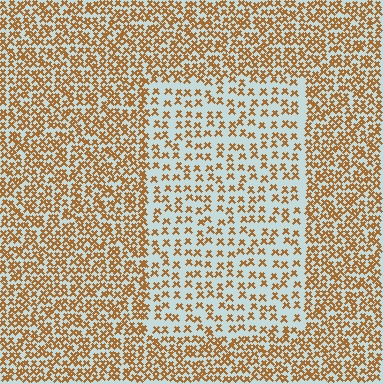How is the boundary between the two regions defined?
The boundary is defined by a change in element density (approximately 2.0x ratio). All elements are the same color, size, and shape.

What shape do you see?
I see a rectangle.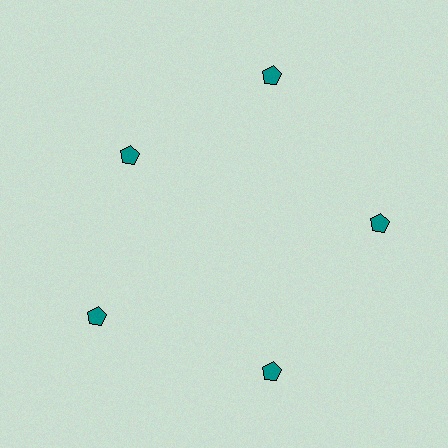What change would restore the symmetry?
The symmetry would be restored by moving it outward, back onto the ring so that all 5 pentagons sit at equal angles and equal distance from the center.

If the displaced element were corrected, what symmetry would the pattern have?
It would have 5-fold rotational symmetry — the pattern would map onto itself every 72 degrees.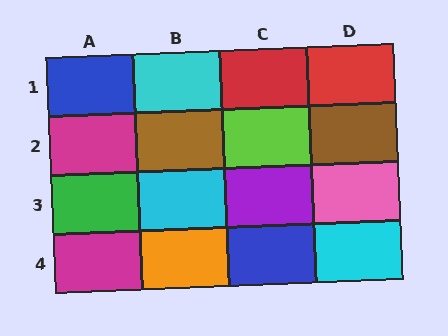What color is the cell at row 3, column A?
Green.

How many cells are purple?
1 cell is purple.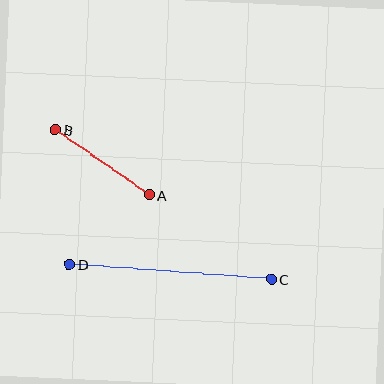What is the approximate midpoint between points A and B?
The midpoint is at approximately (102, 162) pixels.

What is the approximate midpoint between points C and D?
The midpoint is at approximately (170, 272) pixels.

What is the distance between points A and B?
The distance is approximately 114 pixels.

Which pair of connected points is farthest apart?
Points C and D are farthest apart.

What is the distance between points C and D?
The distance is approximately 202 pixels.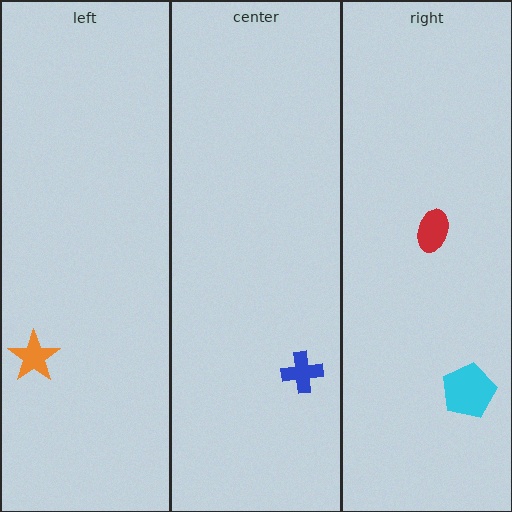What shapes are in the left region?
The orange star.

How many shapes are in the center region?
1.